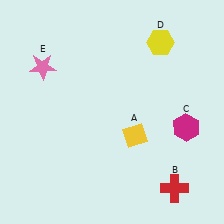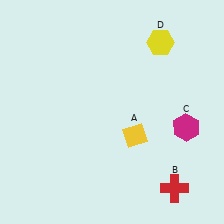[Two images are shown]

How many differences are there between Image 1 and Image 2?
There is 1 difference between the two images.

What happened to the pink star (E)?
The pink star (E) was removed in Image 2. It was in the top-left area of Image 1.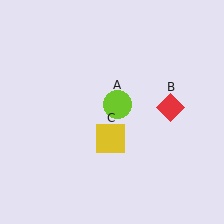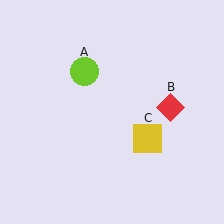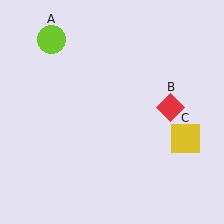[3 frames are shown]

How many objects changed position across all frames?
2 objects changed position: lime circle (object A), yellow square (object C).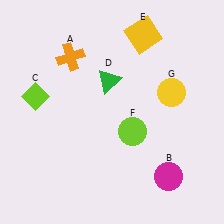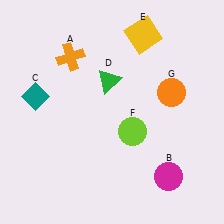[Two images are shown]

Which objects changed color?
C changed from lime to teal. G changed from yellow to orange.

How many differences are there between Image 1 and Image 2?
There are 2 differences between the two images.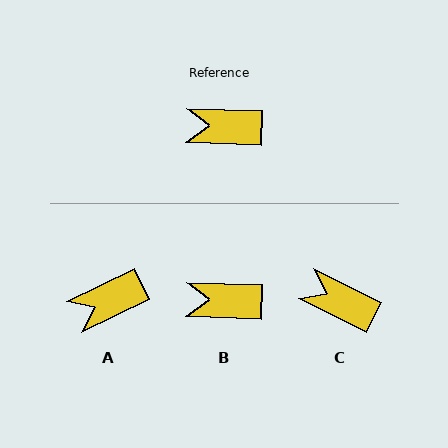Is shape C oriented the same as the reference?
No, it is off by about 24 degrees.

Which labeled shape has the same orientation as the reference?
B.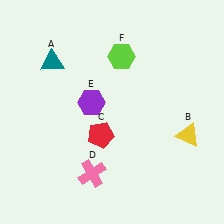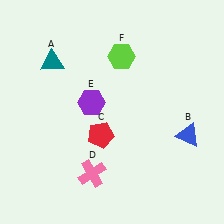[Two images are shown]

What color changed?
The triangle (B) changed from yellow in Image 1 to blue in Image 2.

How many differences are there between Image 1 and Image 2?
There is 1 difference between the two images.